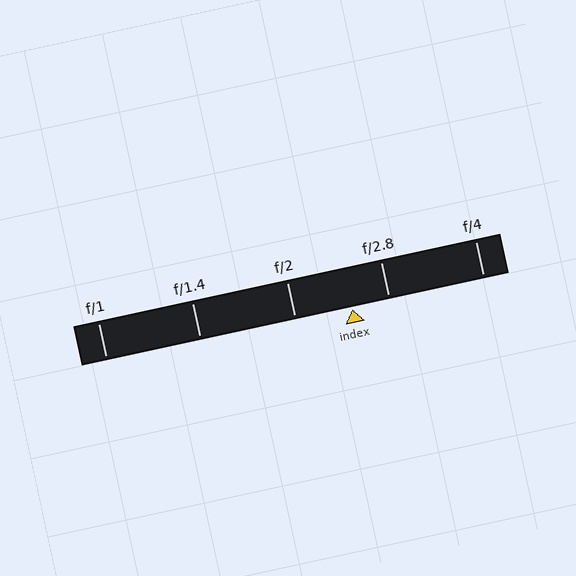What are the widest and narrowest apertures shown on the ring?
The widest aperture shown is f/1 and the narrowest is f/4.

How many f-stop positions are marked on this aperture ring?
There are 5 f-stop positions marked.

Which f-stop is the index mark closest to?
The index mark is closest to f/2.8.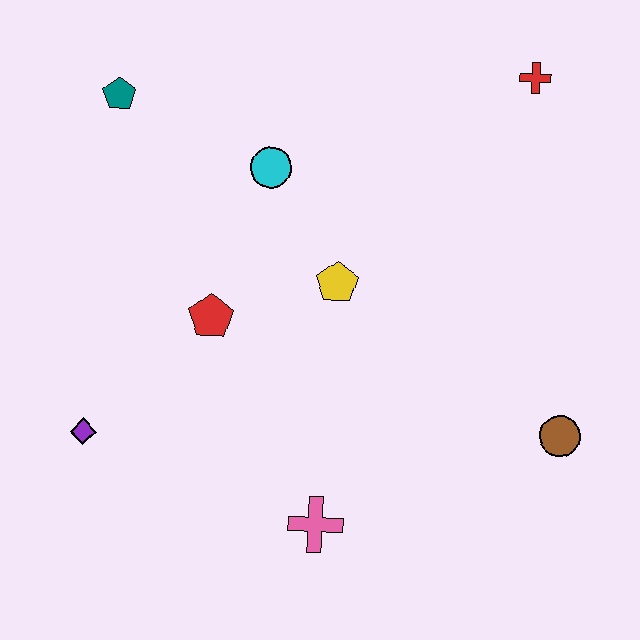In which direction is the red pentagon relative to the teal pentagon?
The red pentagon is below the teal pentagon.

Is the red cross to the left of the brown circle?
Yes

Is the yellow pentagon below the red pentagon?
No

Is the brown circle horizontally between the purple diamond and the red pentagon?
No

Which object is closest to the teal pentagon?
The cyan circle is closest to the teal pentagon.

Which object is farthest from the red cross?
The purple diamond is farthest from the red cross.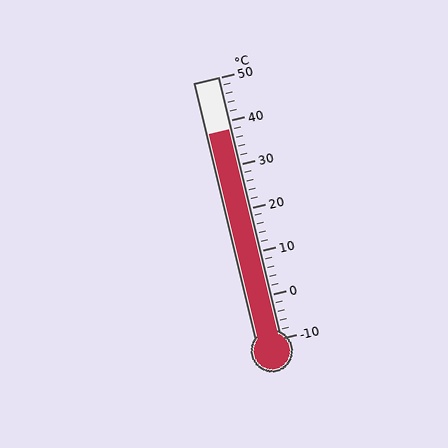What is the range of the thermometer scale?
The thermometer scale ranges from -10°C to 50°C.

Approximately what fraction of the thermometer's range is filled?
The thermometer is filled to approximately 80% of its range.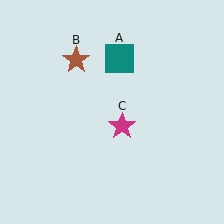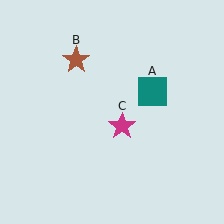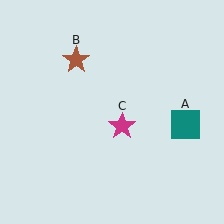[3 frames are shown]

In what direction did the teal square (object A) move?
The teal square (object A) moved down and to the right.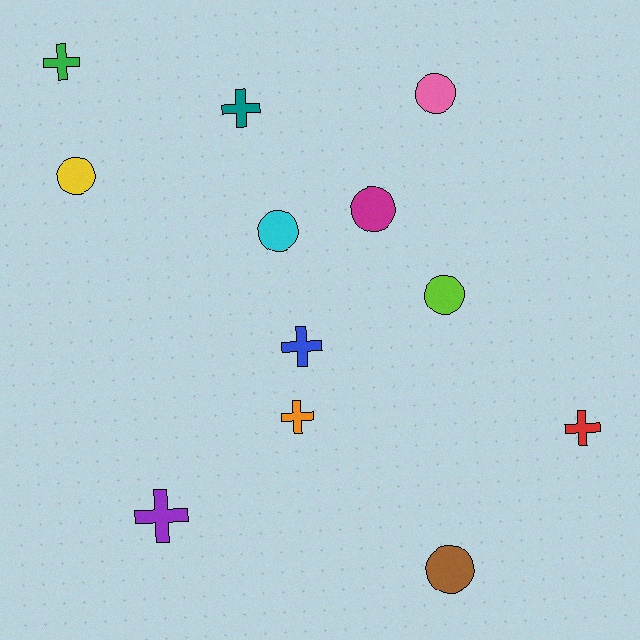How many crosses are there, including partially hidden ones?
There are 6 crosses.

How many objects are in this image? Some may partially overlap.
There are 12 objects.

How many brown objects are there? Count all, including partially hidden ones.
There is 1 brown object.